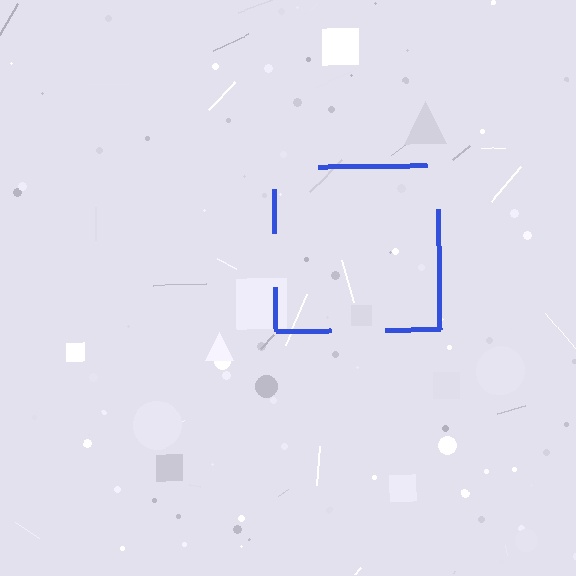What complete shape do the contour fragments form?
The contour fragments form a square.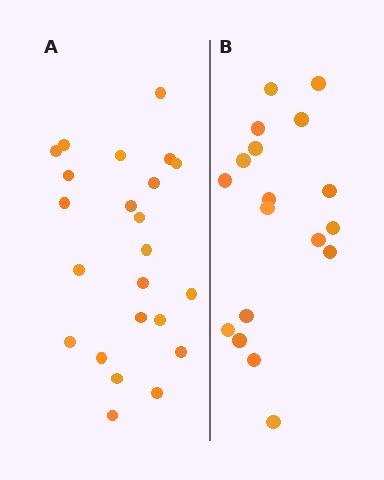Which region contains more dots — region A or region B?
Region A (the left region) has more dots.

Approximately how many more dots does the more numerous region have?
Region A has about 5 more dots than region B.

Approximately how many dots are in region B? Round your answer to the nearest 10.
About 20 dots. (The exact count is 18, which rounds to 20.)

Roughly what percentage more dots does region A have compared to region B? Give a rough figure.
About 30% more.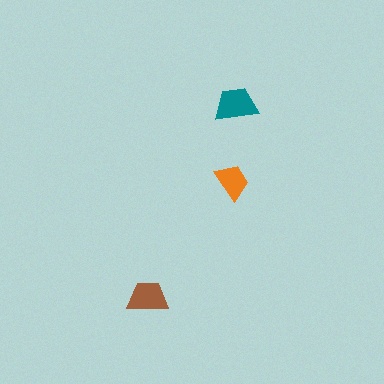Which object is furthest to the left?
The brown trapezoid is leftmost.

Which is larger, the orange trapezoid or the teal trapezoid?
The teal one.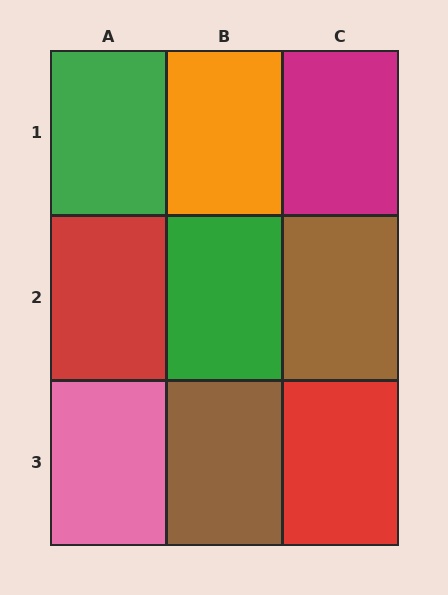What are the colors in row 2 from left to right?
Red, green, brown.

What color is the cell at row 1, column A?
Green.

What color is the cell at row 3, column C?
Red.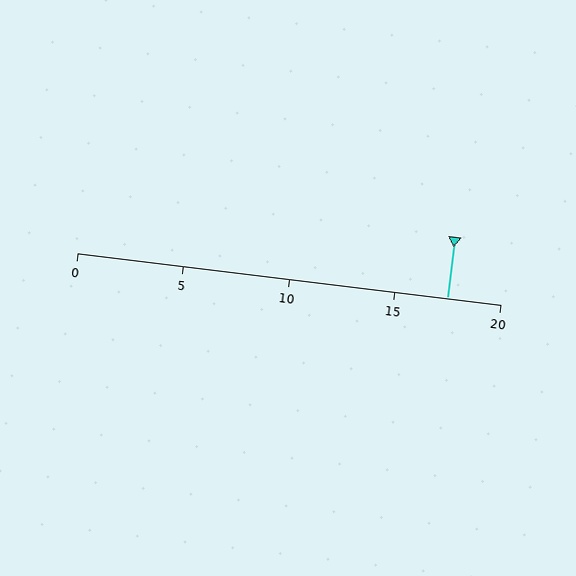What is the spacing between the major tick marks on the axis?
The major ticks are spaced 5 apart.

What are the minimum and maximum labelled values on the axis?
The axis runs from 0 to 20.